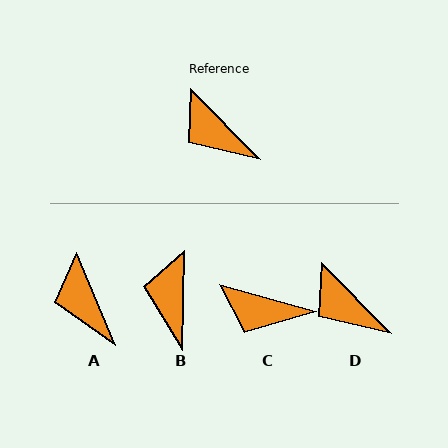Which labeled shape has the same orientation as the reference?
D.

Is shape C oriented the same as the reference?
No, it is off by about 30 degrees.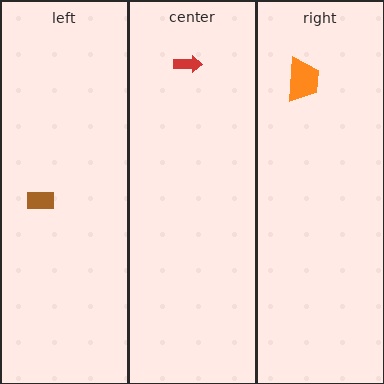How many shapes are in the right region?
1.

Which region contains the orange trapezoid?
The right region.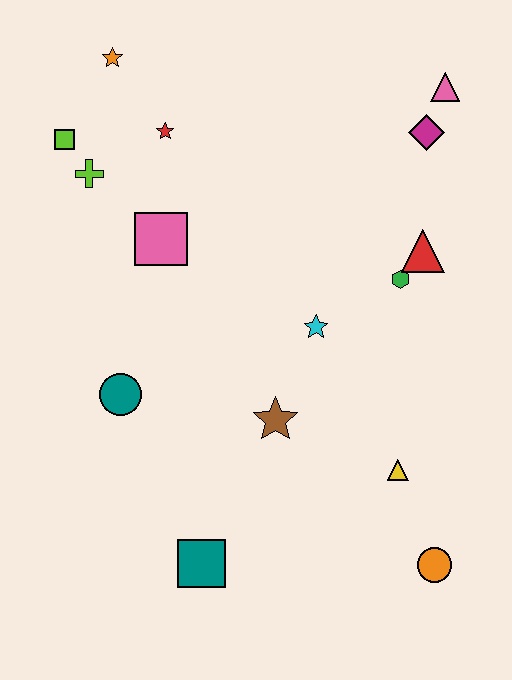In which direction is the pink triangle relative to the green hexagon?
The pink triangle is above the green hexagon.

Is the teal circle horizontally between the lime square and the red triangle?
Yes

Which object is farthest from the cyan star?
The orange star is farthest from the cyan star.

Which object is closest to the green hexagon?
The red triangle is closest to the green hexagon.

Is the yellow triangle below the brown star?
Yes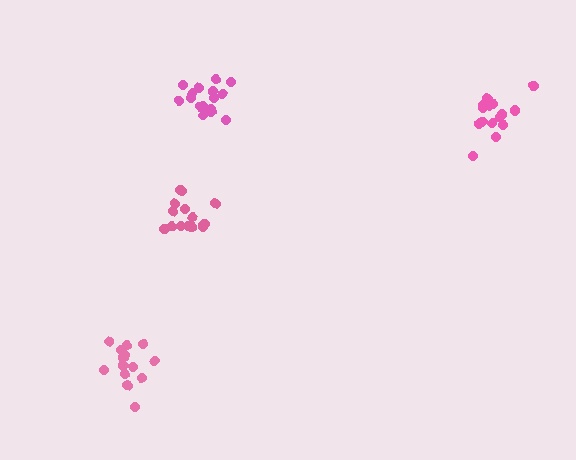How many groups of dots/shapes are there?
There are 4 groups.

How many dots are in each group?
Group 1: 15 dots, Group 2: 16 dots, Group 3: 15 dots, Group 4: 15 dots (61 total).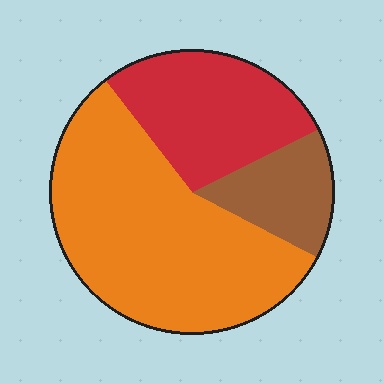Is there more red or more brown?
Red.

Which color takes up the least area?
Brown, at roughly 15%.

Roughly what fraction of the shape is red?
Red takes up about one quarter (1/4) of the shape.